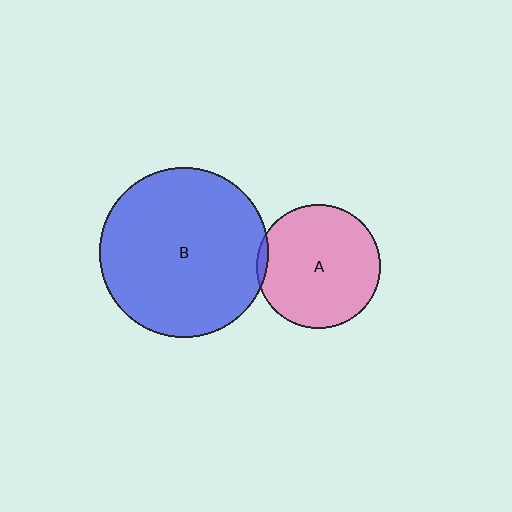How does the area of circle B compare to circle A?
Approximately 1.9 times.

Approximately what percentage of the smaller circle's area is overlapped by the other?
Approximately 5%.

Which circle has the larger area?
Circle B (blue).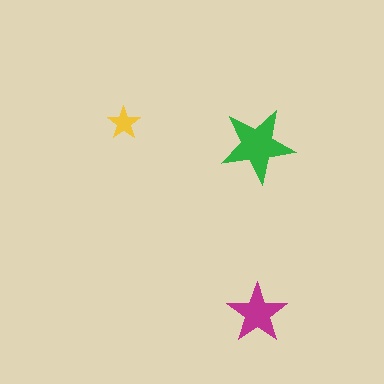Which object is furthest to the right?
The green star is rightmost.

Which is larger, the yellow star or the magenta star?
The magenta one.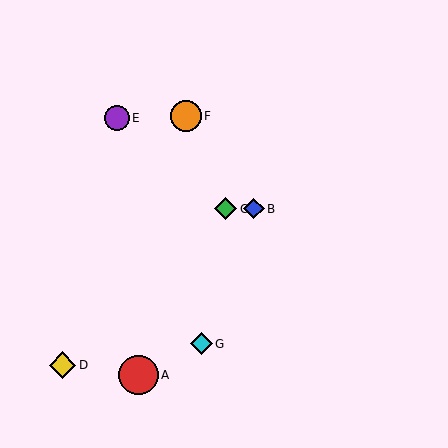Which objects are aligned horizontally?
Objects B, C are aligned horizontally.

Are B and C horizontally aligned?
Yes, both are at y≈209.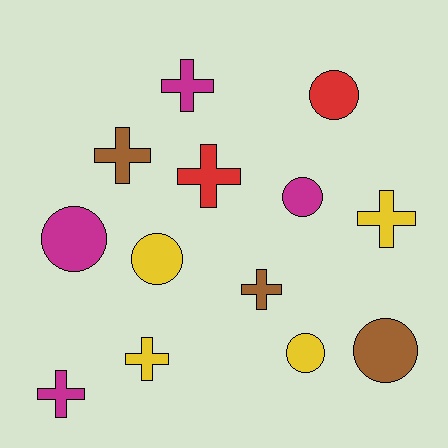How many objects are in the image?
There are 13 objects.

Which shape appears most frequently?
Cross, with 7 objects.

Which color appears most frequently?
Yellow, with 4 objects.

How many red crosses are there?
There is 1 red cross.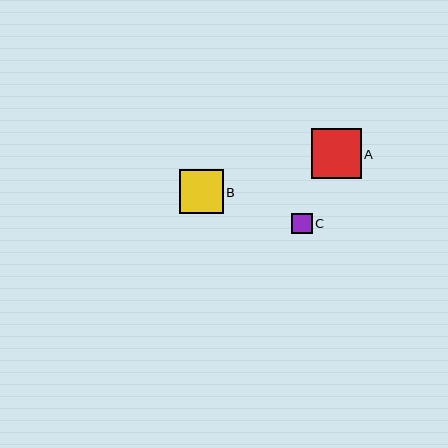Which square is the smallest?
Square C is the smallest with a size of approximately 21 pixels.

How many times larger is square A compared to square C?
Square A is approximately 2.4 times the size of square C.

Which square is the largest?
Square A is the largest with a size of approximately 50 pixels.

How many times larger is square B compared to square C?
Square B is approximately 2.1 times the size of square C.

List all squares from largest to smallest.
From largest to smallest: A, B, C.